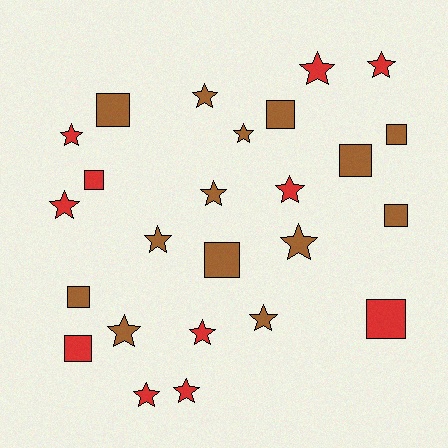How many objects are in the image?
There are 25 objects.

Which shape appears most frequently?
Star, with 15 objects.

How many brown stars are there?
There are 7 brown stars.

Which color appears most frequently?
Brown, with 14 objects.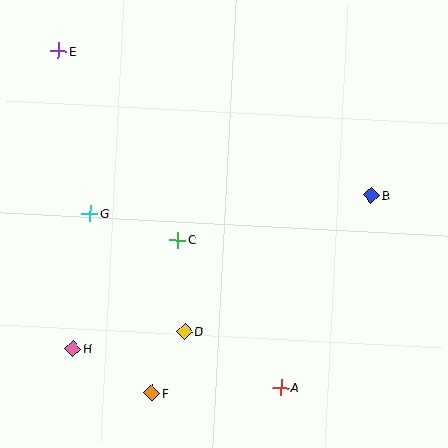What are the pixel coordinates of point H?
Point H is at (73, 348).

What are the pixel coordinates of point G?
Point G is at (90, 213).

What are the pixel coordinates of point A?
Point A is at (281, 387).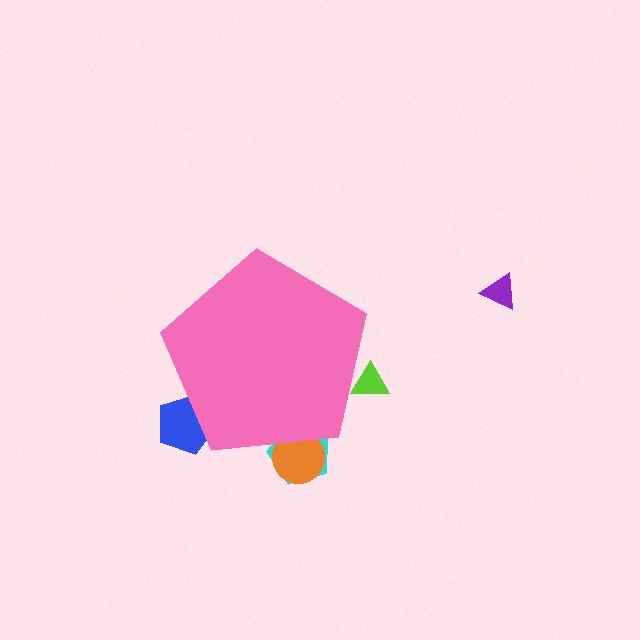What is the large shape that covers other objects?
A pink pentagon.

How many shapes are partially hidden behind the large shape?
4 shapes are partially hidden.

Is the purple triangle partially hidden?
No, the purple triangle is fully visible.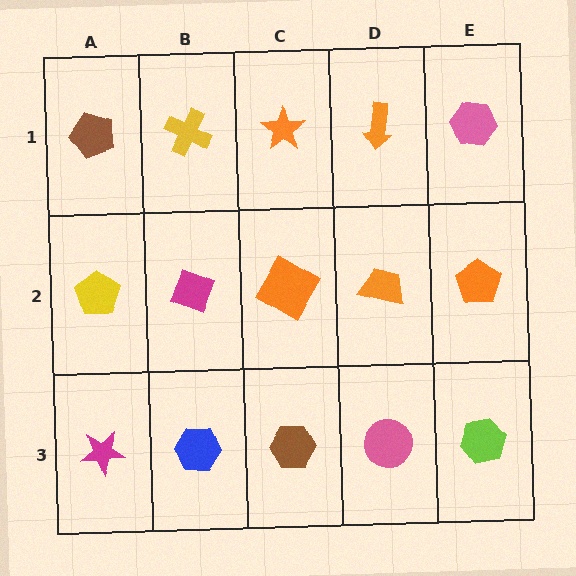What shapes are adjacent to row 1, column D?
An orange trapezoid (row 2, column D), an orange star (row 1, column C), a pink hexagon (row 1, column E).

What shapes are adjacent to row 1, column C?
An orange diamond (row 2, column C), a yellow cross (row 1, column B), an orange arrow (row 1, column D).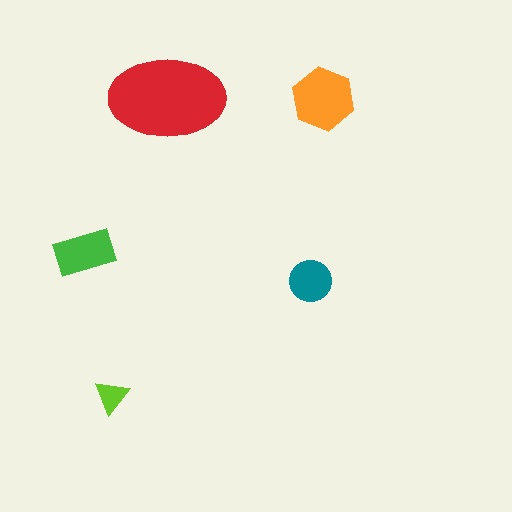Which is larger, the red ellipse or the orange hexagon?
The red ellipse.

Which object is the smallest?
The lime triangle.